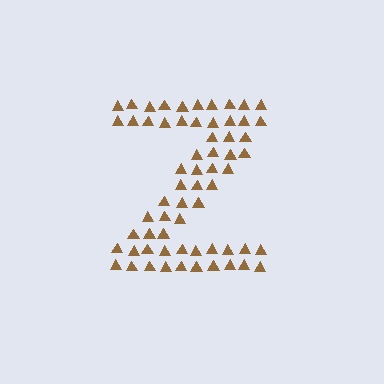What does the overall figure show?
The overall figure shows the letter Z.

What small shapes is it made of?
It is made of small triangles.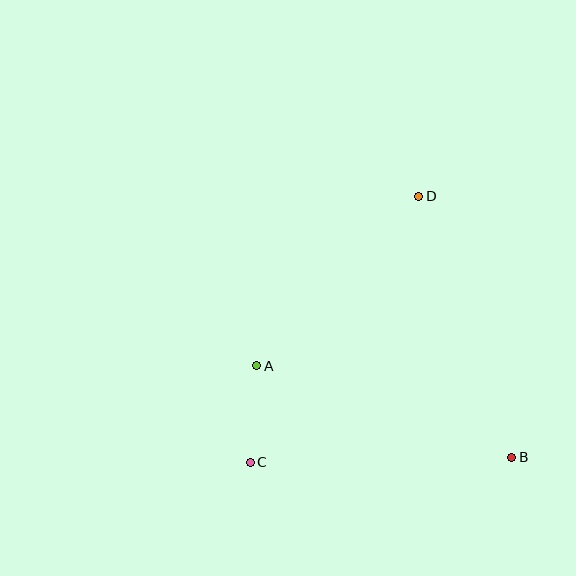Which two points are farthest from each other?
Points C and D are farthest from each other.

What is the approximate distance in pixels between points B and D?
The distance between B and D is approximately 277 pixels.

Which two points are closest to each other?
Points A and C are closest to each other.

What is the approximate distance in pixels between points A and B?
The distance between A and B is approximately 271 pixels.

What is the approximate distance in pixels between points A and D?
The distance between A and D is approximately 235 pixels.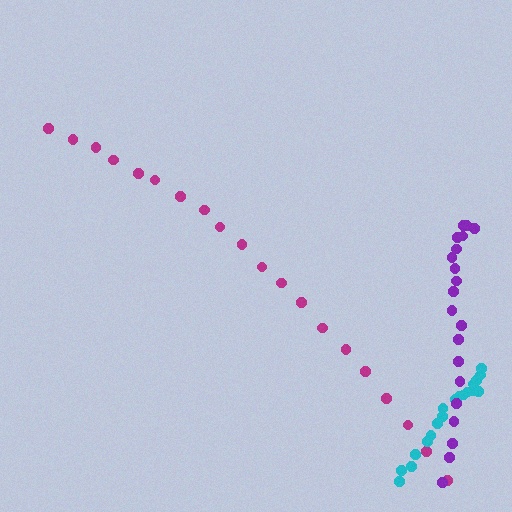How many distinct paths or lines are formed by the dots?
There are 3 distinct paths.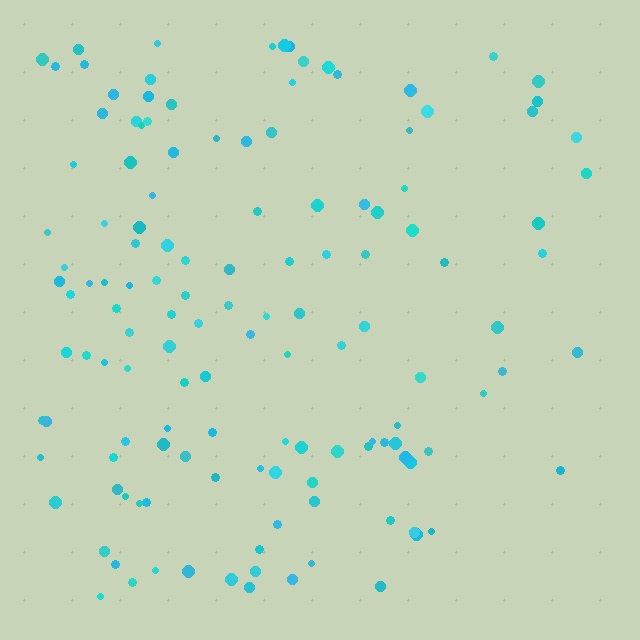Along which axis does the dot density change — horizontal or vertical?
Horizontal.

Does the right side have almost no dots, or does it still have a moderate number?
Still a moderate number, just noticeably fewer than the left.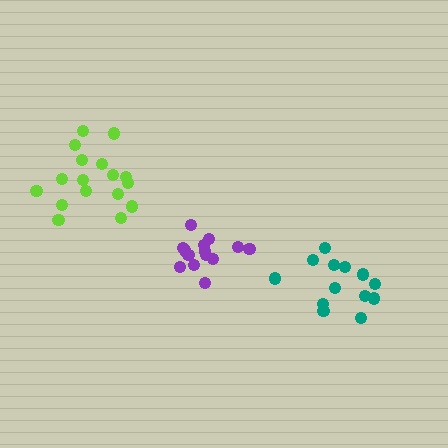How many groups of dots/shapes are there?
There are 3 groups.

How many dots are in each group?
Group 1: 14 dots, Group 2: 17 dots, Group 3: 13 dots (44 total).